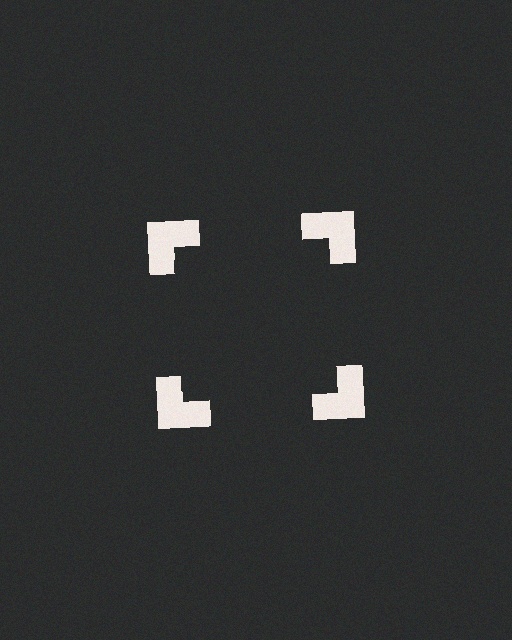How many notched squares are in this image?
There are 4 — one at each vertex of the illusory square.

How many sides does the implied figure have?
4 sides.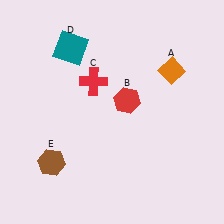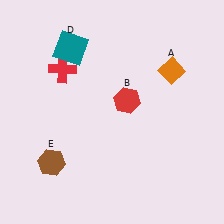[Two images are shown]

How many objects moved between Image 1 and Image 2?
1 object moved between the two images.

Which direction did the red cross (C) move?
The red cross (C) moved left.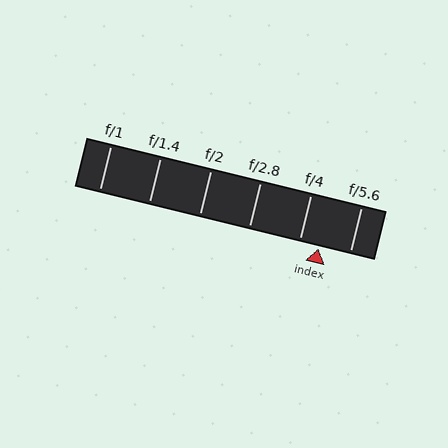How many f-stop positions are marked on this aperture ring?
There are 6 f-stop positions marked.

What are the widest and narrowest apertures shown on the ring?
The widest aperture shown is f/1 and the narrowest is f/5.6.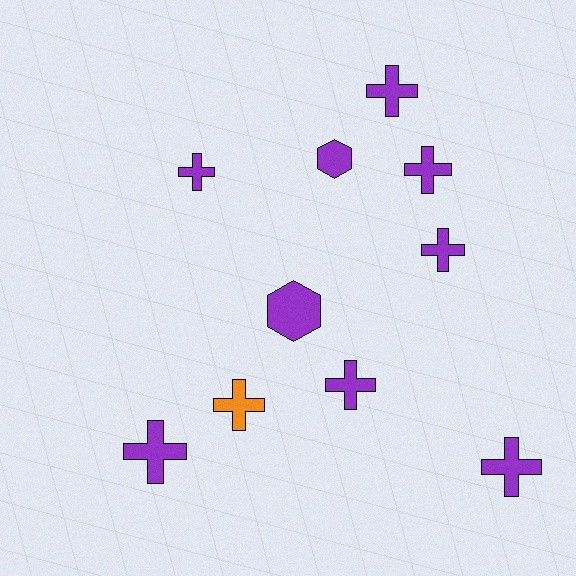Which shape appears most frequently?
Cross, with 8 objects.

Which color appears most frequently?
Purple, with 9 objects.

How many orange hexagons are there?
There are no orange hexagons.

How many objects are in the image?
There are 10 objects.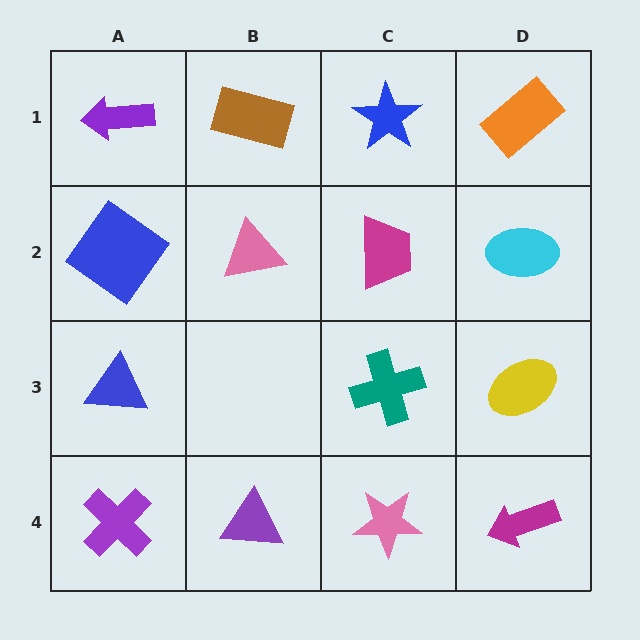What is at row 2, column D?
A cyan ellipse.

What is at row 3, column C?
A teal cross.